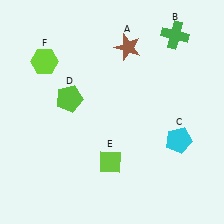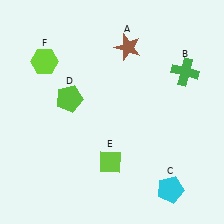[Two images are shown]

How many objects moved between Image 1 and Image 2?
2 objects moved between the two images.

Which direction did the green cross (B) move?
The green cross (B) moved down.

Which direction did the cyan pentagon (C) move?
The cyan pentagon (C) moved down.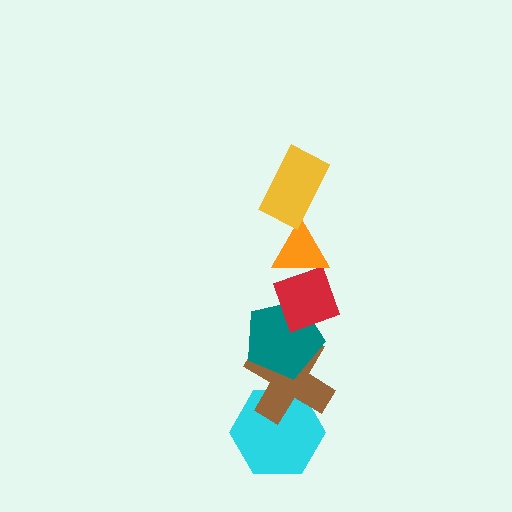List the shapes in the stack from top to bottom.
From top to bottom: the yellow rectangle, the orange triangle, the red diamond, the teal pentagon, the brown cross, the cyan hexagon.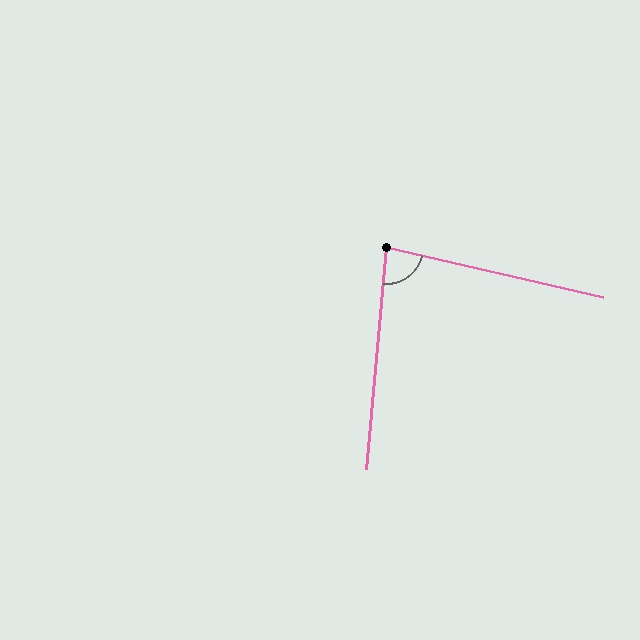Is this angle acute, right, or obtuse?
It is acute.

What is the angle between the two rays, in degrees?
Approximately 82 degrees.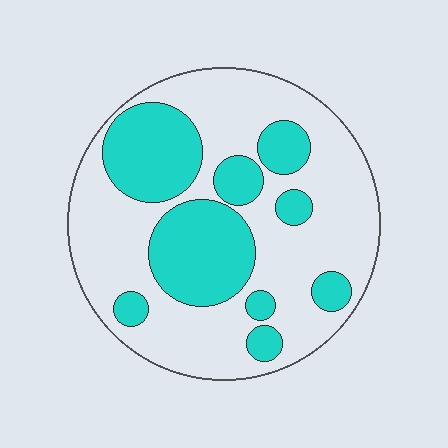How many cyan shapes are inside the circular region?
9.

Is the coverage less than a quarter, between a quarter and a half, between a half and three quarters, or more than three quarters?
Between a quarter and a half.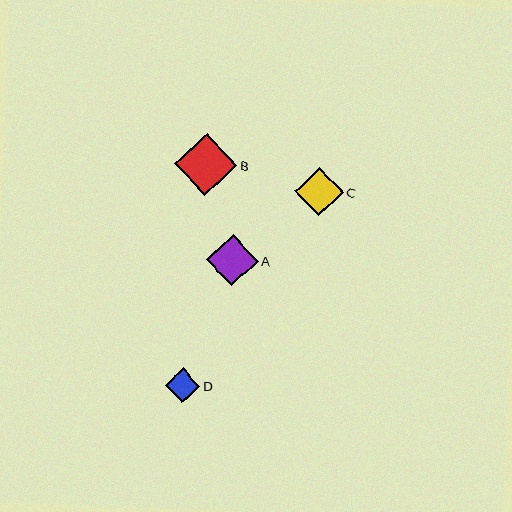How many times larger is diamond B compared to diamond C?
Diamond B is approximately 1.3 times the size of diamond C.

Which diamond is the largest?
Diamond B is the largest with a size of approximately 62 pixels.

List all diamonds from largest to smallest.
From largest to smallest: B, A, C, D.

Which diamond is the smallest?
Diamond D is the smallest with a size of approximately 34 pixels.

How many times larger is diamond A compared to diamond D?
Diamond A is approximately 1.5 times the size of diamond D.